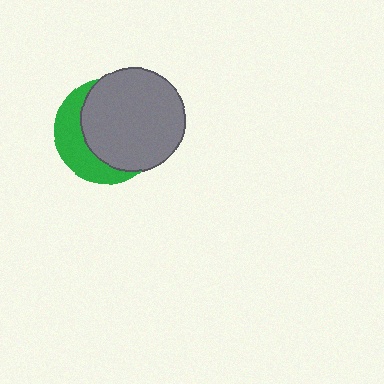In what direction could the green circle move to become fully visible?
The green circle could move toward the lower-left. That would shift it out from behind the gray circle entirely.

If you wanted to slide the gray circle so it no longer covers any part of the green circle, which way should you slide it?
Slide it toward the upper-right — that is the most direct way to separate the two shapes.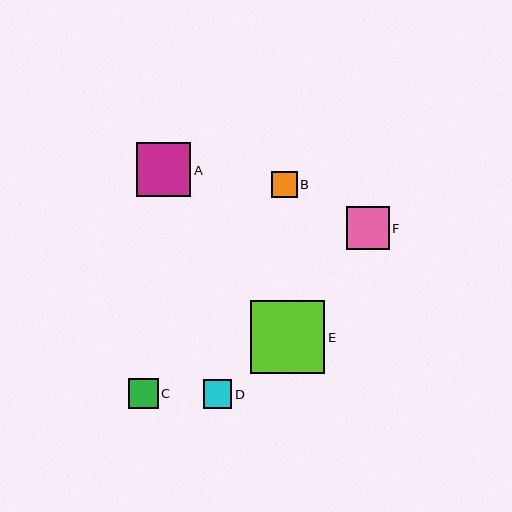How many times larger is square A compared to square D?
Square A is approximately 1.9 times the size of square D.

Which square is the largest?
Square E is the largest with a size of approximately 74 pixels.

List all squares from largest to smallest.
From largest to smallest: E, A, F, C, D, B.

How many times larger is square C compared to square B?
Square C is approximately 1.2 times the size of square B.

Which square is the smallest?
Square B is the smallest with a size of approximately 26 pixels.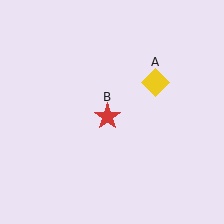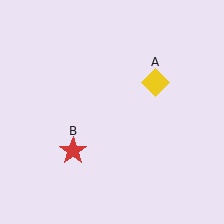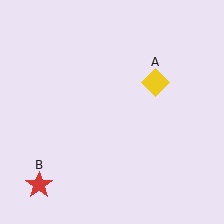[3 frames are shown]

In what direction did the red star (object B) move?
The red star (object B) moved down and to the left.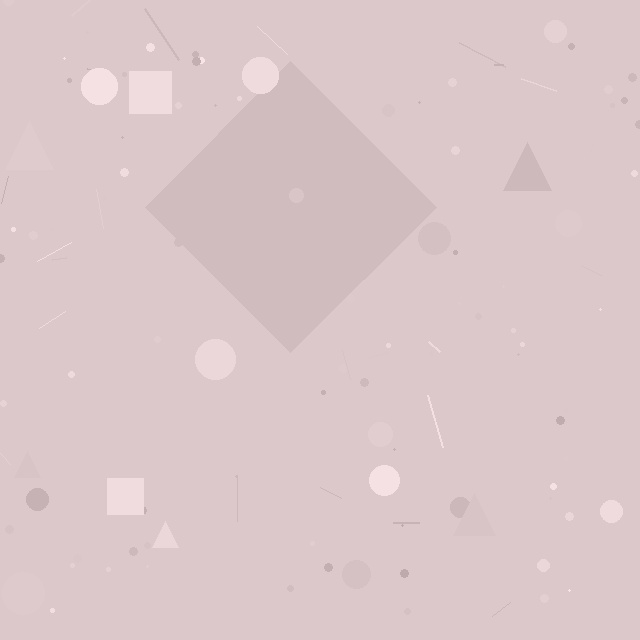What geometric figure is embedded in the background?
A diamond is embedded in the background.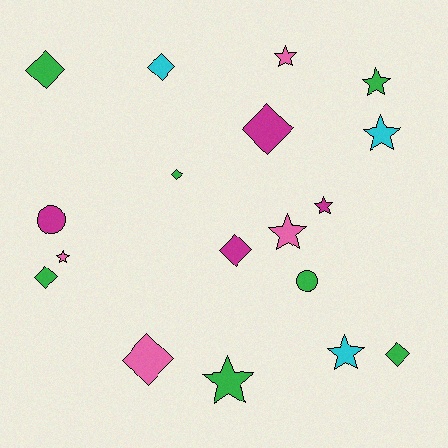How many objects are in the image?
There are 18 objects.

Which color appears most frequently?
Green, with 7 objects.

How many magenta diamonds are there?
There are 2 magenta diamonds.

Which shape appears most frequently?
Star, with 8 objects.